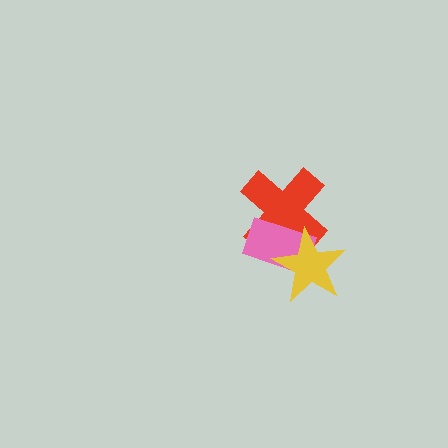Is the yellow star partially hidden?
No, no other shape covers it.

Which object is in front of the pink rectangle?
The yellow star is in front of the pink rectangle.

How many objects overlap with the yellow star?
2 objects overlap with the yellow star.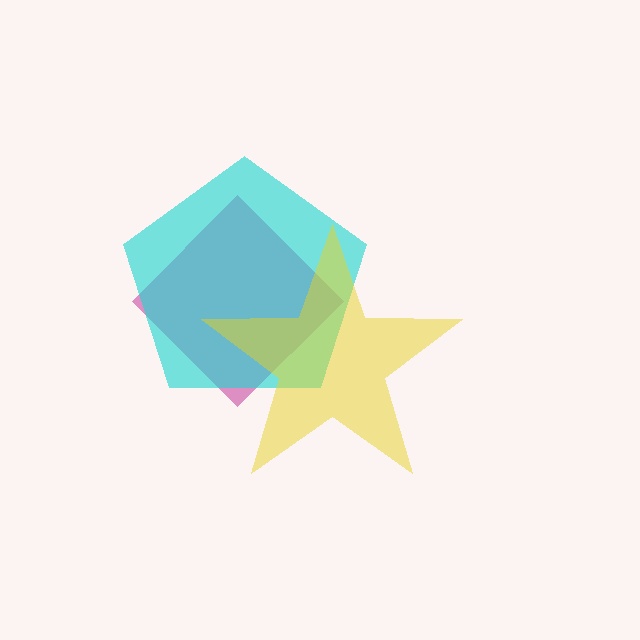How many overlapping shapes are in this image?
There are 3 overlapping shapes in the image.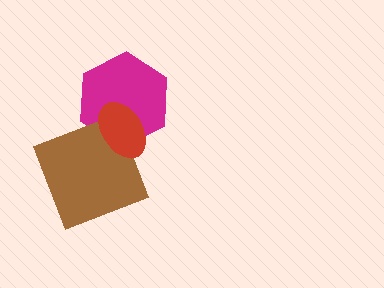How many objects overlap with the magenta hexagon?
2 objects overlap with the magenta hexagon.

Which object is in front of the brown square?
The red ellipse is in front of the brown square.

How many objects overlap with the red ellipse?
2 objects overlap with the red ellipse.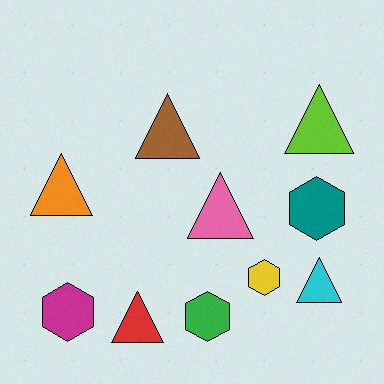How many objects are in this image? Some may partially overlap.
There are 10 objects.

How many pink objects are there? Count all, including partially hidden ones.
There is 1 pink object.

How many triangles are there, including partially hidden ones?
There are 6 triangles.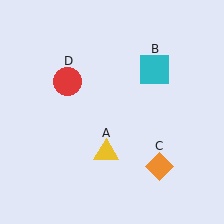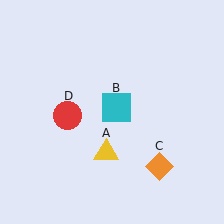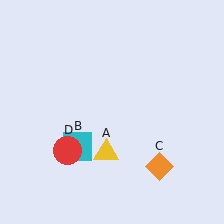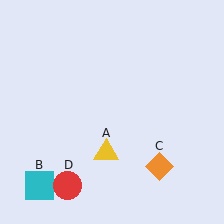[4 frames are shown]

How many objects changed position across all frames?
2 objects changed position: cyan square (object B), red circle (object D).